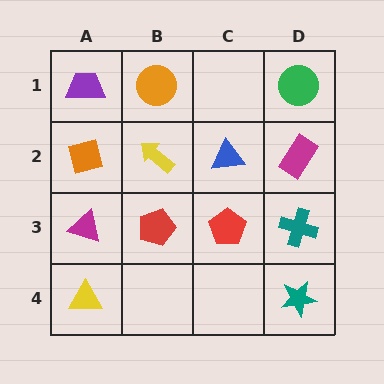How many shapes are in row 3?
4 shapes.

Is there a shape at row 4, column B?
No, that cell is empty.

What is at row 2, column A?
An orange square.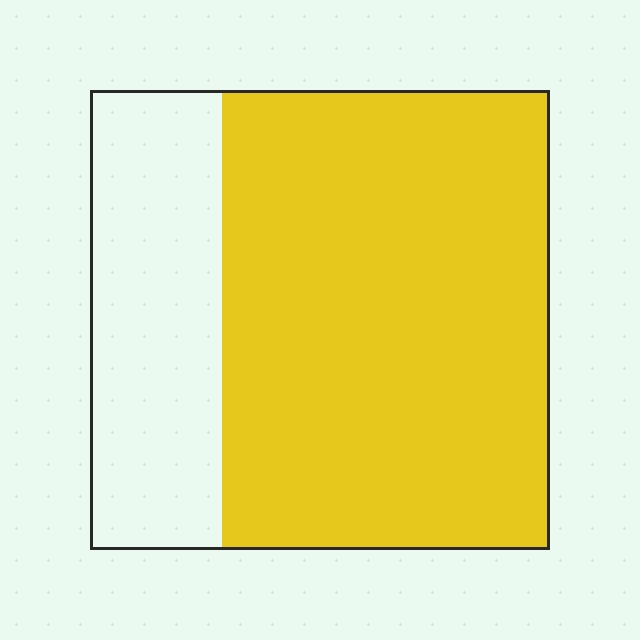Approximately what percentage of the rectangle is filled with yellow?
Approximately 70%.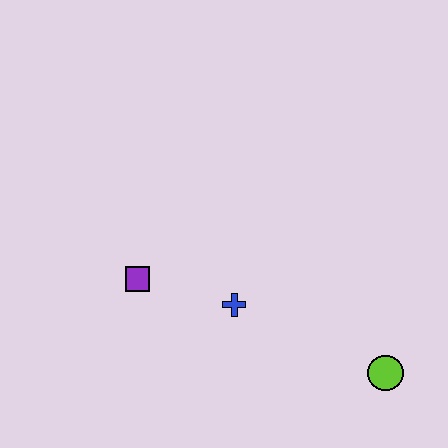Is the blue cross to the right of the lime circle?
No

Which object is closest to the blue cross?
The purple square is closest to the blue cross.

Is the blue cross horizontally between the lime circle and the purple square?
Yes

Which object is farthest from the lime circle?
The purple square is farthest from the lime circle.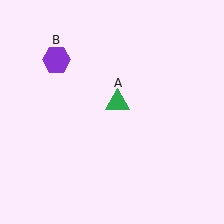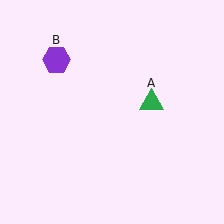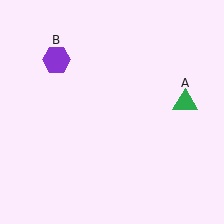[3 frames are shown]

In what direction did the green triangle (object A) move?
The green triangle (object A) moved right.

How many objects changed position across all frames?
1 object changed position: green triangle (object A).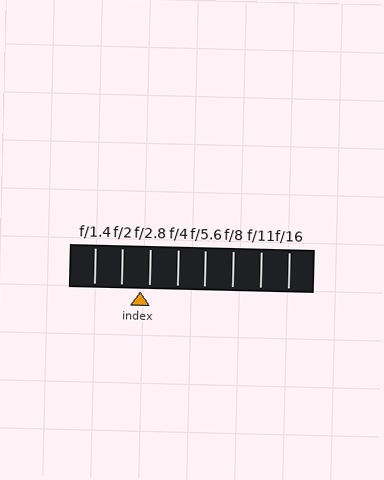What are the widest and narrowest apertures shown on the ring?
The widest aperture shown is f/1.4 and the narrowest is f/16.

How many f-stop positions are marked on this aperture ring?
There are 8 f-stop positions marked.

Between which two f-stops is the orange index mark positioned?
The index mark is between f/2 and f/2.8.